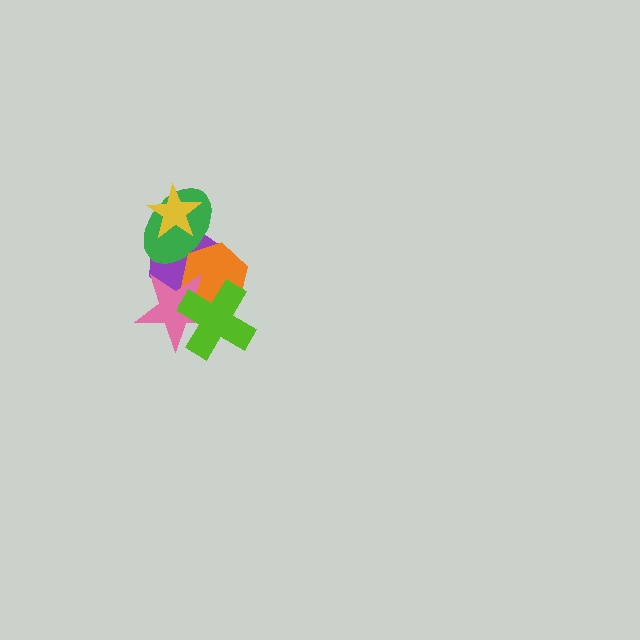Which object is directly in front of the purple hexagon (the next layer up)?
The green ellipse is directly in front of the purple hexagon.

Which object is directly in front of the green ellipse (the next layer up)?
The orange hexagon is directly in front of the green ellipse.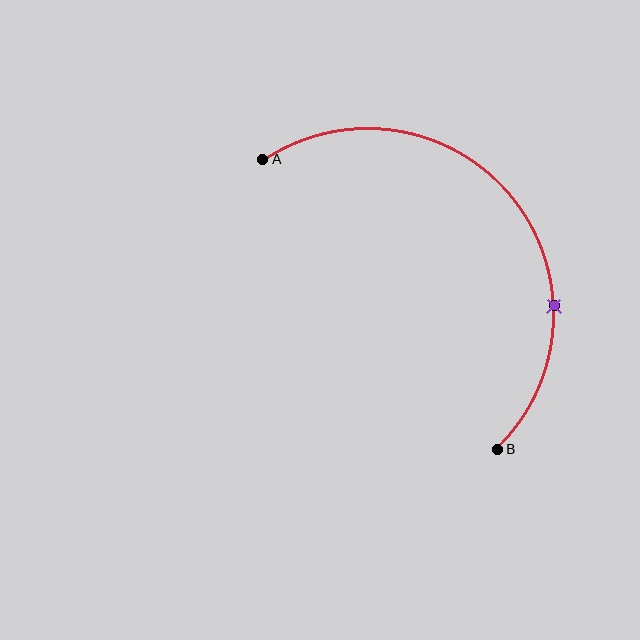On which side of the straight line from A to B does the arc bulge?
The arc bulges above and to the right of the straight line connecting A and B.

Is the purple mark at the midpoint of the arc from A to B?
No. The purple mark lies on the arc but is closer to endpoint B. The arc midpoint would be at the point on the curve equidistant along the arc from both A and B.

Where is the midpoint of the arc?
The arc midpoint is the point on the curve farthest from the straight line joining A and B. It sits above and to the right of that line.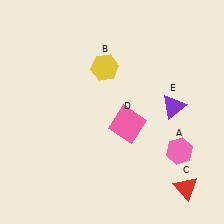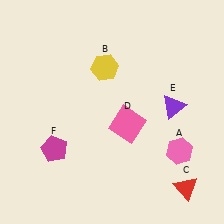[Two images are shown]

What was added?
A magenta pentagon (F) was added in Image 2.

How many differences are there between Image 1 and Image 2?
There is 1 difference between the two images.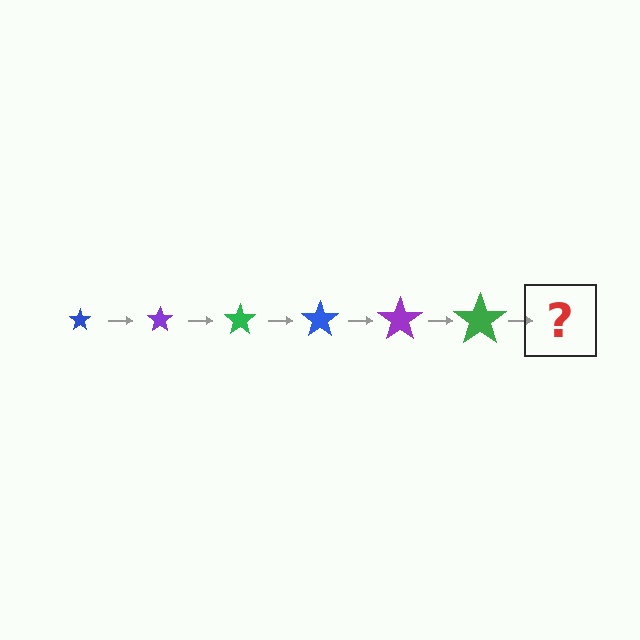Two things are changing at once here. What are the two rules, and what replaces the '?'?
The two rules are that the star grows larger each step and the color cycles through blue, purple, and green. The '?' should be a blue star, larger than the previous one.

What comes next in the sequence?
The next element should be a blue star, larger than the previous one.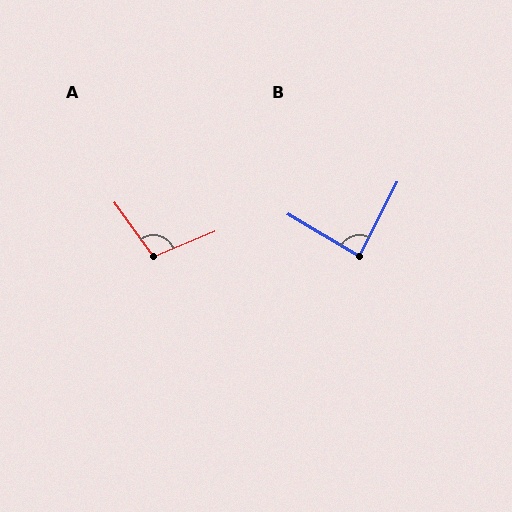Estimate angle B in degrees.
Approximately 86 degrees.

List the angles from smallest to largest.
B (86°), A (103°).